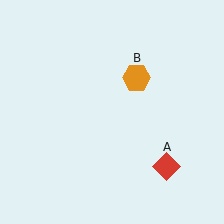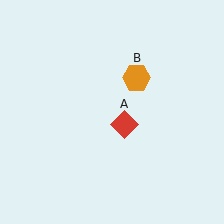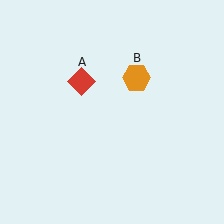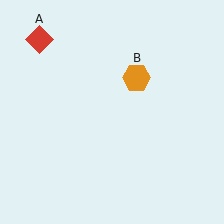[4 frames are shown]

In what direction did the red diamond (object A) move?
The red diamond (object A) moved up and to the left.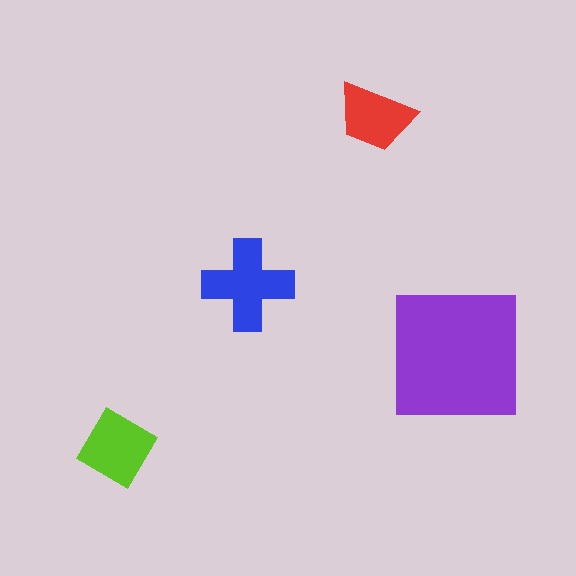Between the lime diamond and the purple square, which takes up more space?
The purple square.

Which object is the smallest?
The red trapezoid.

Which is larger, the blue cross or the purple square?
The purple square.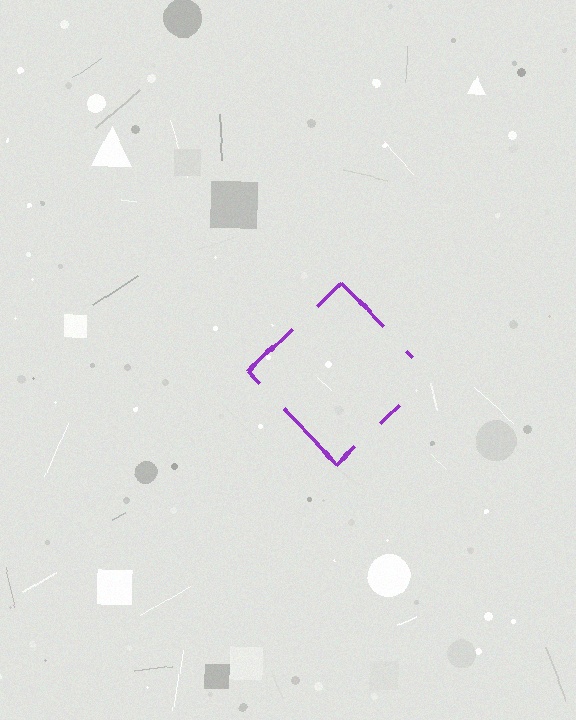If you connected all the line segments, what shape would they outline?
They would outline a diamond.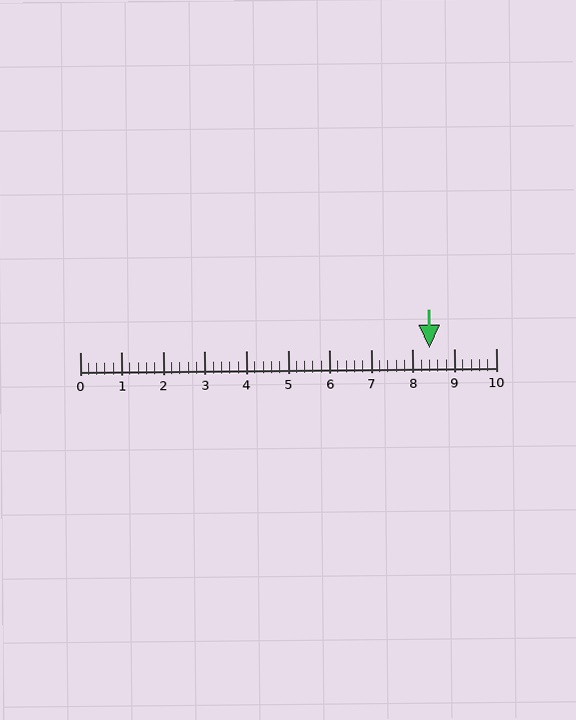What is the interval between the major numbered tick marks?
The major tick marks are spaced 1 units apart.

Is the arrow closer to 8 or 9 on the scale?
The arrow is closer to 8.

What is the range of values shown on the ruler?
The ruler shows values from 0 to 10.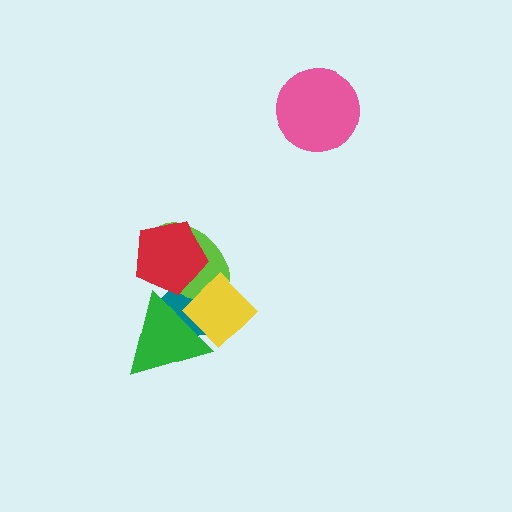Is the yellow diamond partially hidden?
No, no other shape covers it.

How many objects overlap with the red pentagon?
2 objects overlap with the red pentagon.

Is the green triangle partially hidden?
Yes, it is partially covered by another shape.